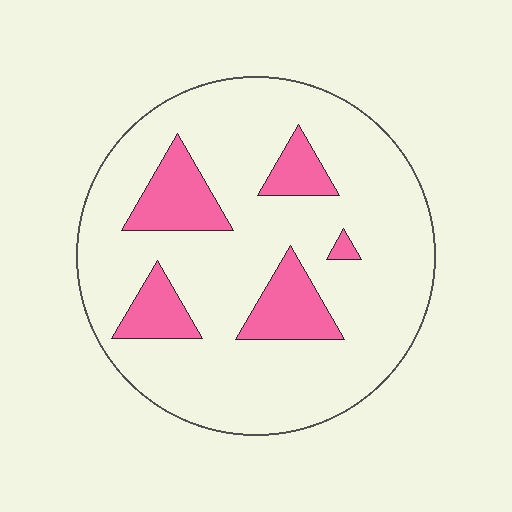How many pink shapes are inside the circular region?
5.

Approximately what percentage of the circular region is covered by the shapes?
Approximately 20%.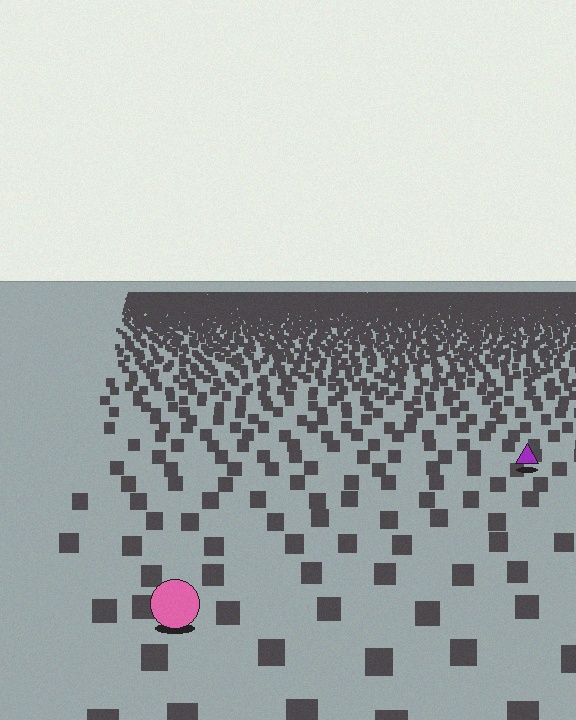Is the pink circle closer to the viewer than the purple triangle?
Yes. The pink circle is closer — you can tell from the texture gradient: the ground texture is coarser near it.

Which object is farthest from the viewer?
The purple triangle is farthest from the viewer. It appears smaller and the ground texture around it is denser.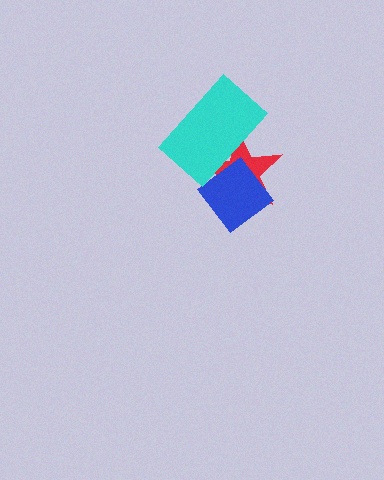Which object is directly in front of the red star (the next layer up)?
The blue diamond is directly in front of the red star.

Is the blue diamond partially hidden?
Yes, it is partially covered by another shape.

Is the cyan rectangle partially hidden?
No, no other shape covers it.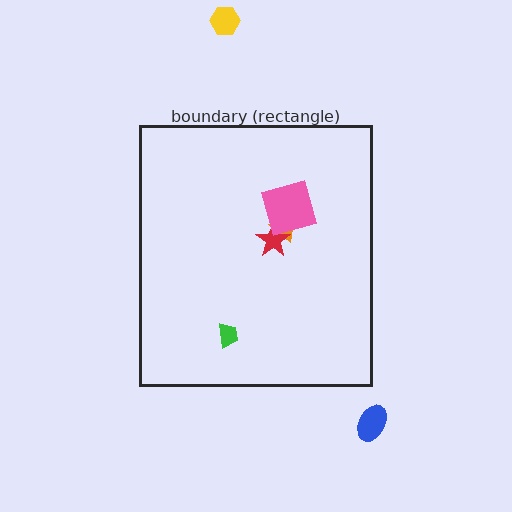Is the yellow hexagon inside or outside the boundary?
Outside.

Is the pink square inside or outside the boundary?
Inside.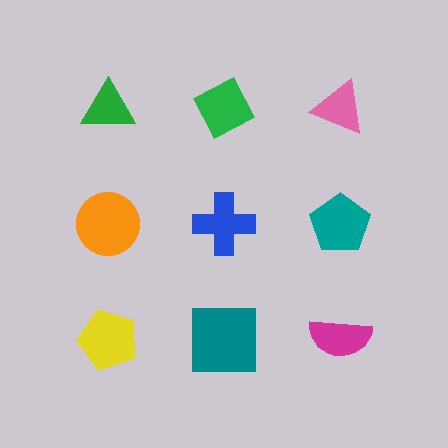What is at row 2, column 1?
An orange circle.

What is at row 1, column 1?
A green triangle.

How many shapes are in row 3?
3 shapes.